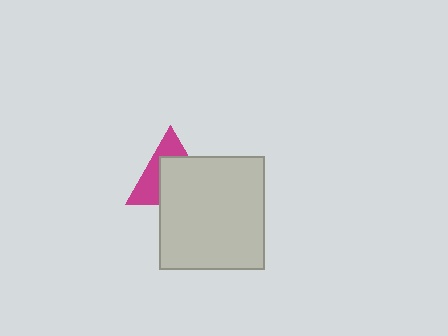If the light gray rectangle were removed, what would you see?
You would see the complete magenta triangle.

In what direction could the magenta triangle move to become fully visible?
The magenta triangle could move toward the upper-left. That would shift it out from behind the light gray rectangle entirely.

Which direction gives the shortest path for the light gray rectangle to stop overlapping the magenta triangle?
Moving toward the lower-right gives the shortest separation.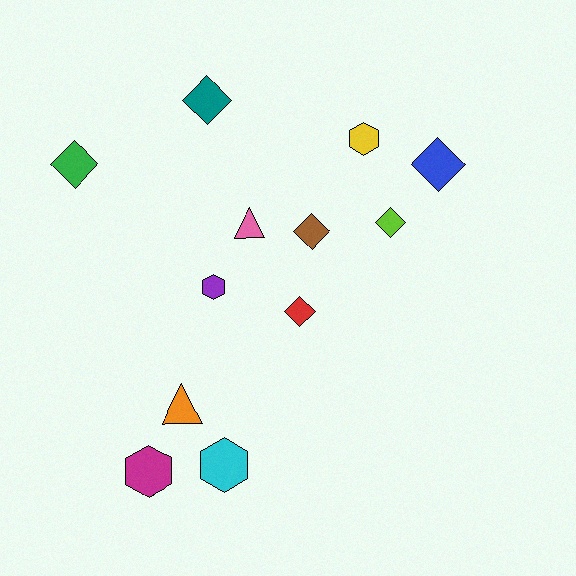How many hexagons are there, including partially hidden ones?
There are 4 hexagons.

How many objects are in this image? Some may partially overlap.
There are 12 objects.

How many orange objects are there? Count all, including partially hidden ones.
There is 1 orange object.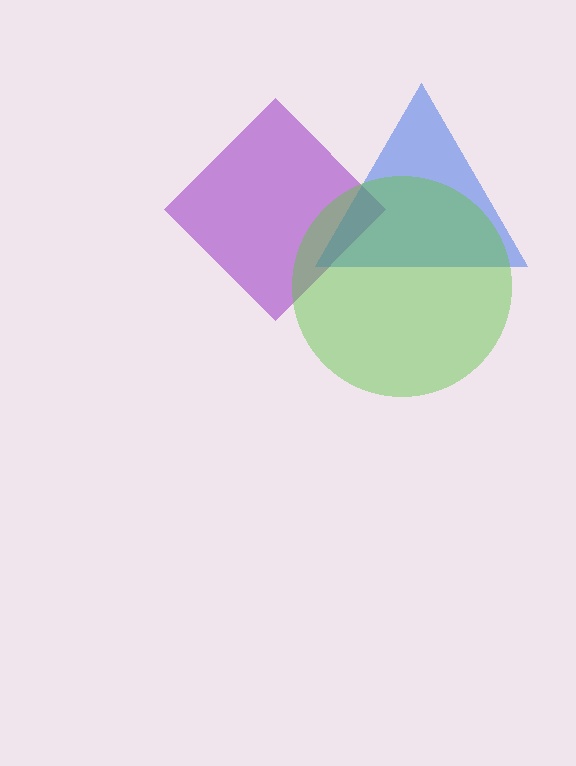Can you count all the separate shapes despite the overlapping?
Yes, there are 3 separate shapes.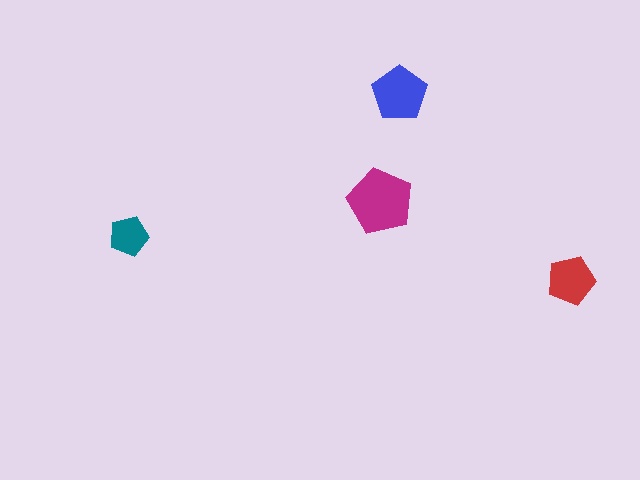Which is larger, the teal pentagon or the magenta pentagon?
The magenta one.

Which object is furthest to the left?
The teal pentagon is leftmost.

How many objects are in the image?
There are 4 objects in the image.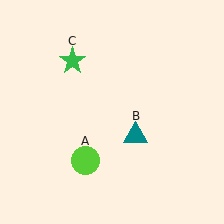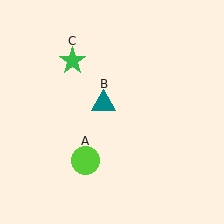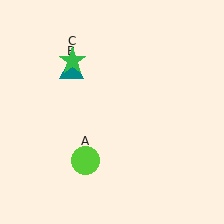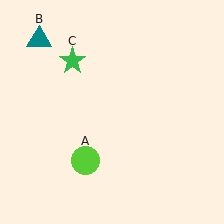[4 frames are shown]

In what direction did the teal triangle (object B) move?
The teal triangle (object B) moved up and to the left.